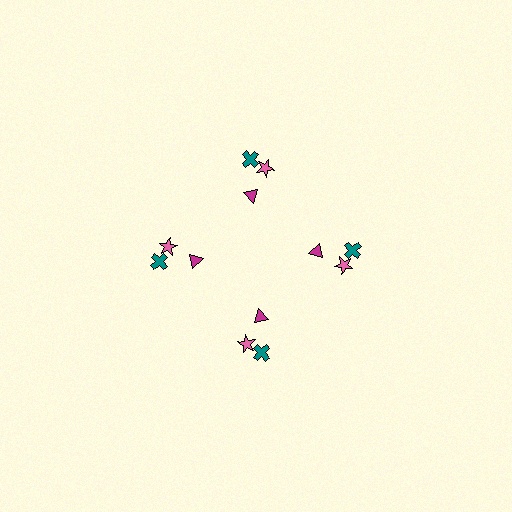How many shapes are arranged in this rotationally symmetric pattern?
There are 12 shapes, arranged in 4 groups of 3.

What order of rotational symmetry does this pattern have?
This pattern has 4-fold rotational symmetry.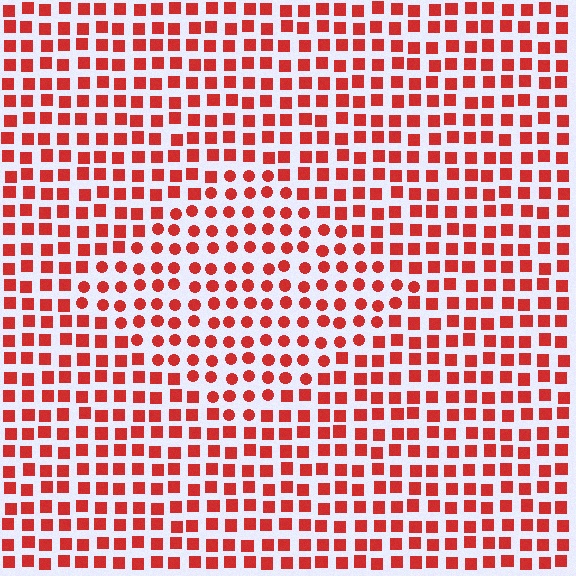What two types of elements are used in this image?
The image uses circles inside the diamond region and squares outside it.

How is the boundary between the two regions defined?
The boundary is defined by a change in element shape: circles inside vs. squares outside. All elements share the same color and spacing.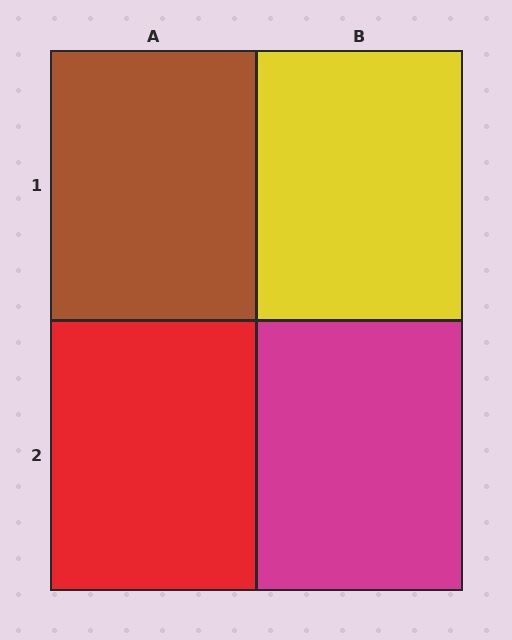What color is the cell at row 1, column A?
Brown.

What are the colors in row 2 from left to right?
Red, magenta.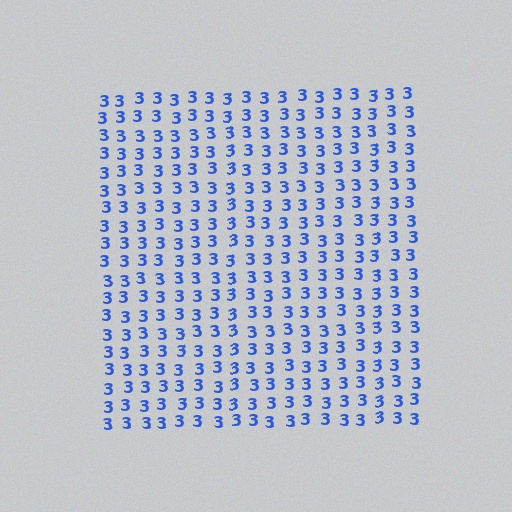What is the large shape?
The large shape is a square.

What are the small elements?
The small elements are digit 3's.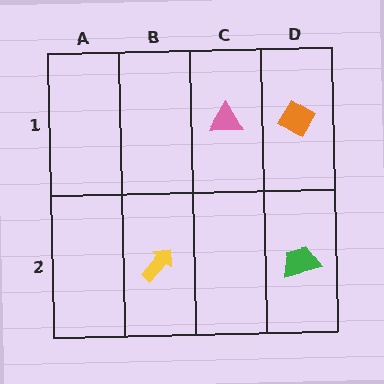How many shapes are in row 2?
2 shapes.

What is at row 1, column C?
A pink triangle.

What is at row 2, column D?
A green trapezoid.